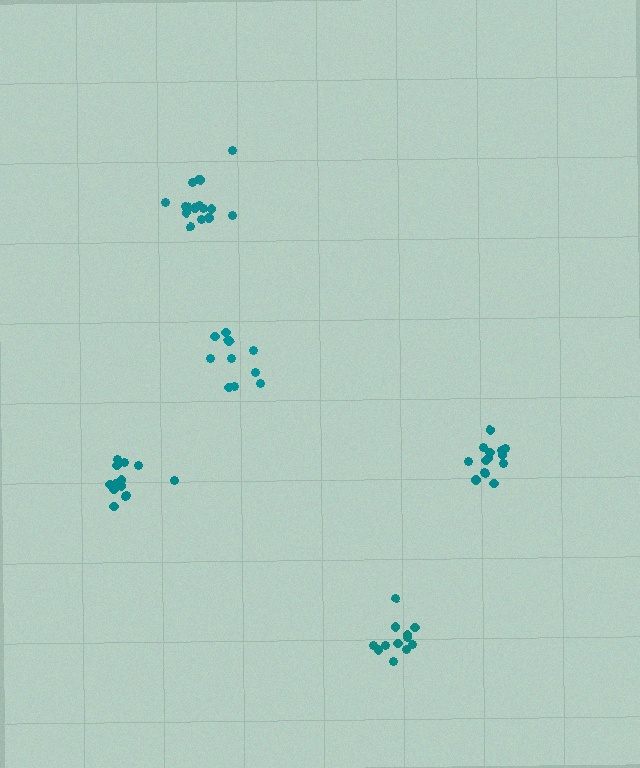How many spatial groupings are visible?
There are 5 spatial groupings.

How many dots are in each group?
Group 1: 14 dots, Group 2: 14 dots, Group 3: 11 dots, Group 4: 12 dots, Group 5: 16 dots (67 total).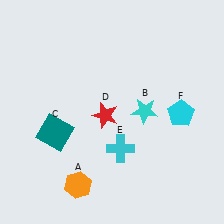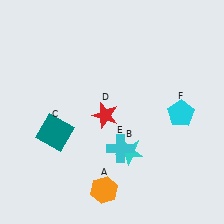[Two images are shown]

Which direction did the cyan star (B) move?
The cyan star (B) moved down.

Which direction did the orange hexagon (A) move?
The orange hexagon (A) moved right.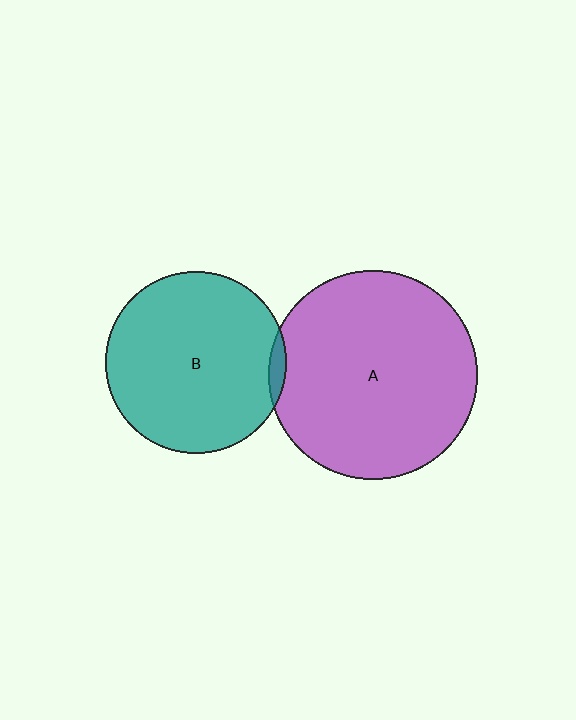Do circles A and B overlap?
Yes.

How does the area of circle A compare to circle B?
Approximately 1.3 times.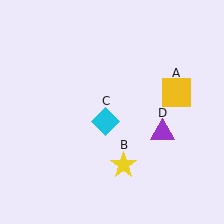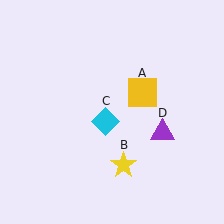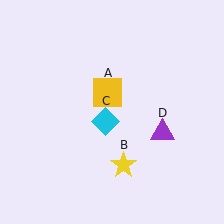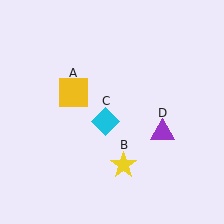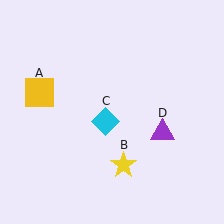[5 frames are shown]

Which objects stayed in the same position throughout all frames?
Yellow star (object B) and cyan diamond (object C) and purple triangle (object D) remained stationary.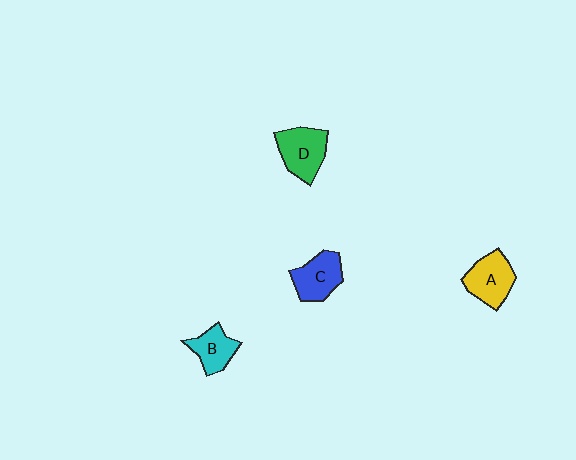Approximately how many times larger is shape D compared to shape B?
Approximately 1.4 times.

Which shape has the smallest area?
Shape B (cyan).